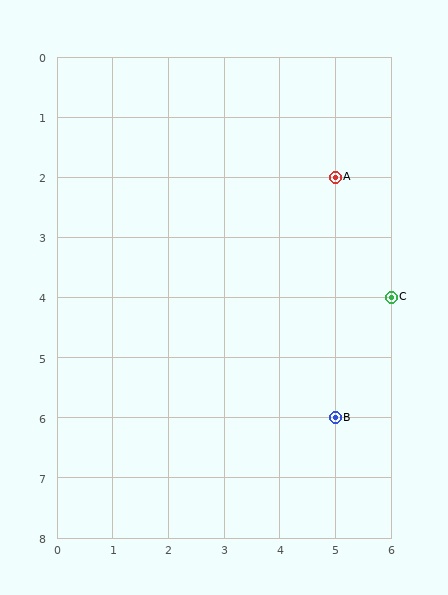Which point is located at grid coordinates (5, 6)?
Point B is at (5, 6).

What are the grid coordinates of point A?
Point A is at grid coordinates (5, 2).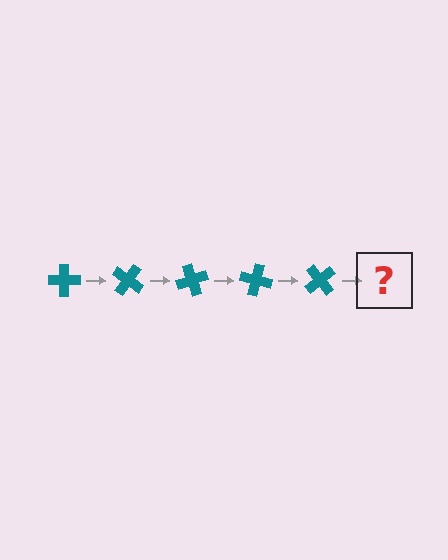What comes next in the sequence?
The next element should be a teal cross rotated 175 degrees.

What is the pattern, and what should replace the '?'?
The pattern is that the cross rotates 35 degrees each step. The '?' should be a teal cross rotated 175 degrees.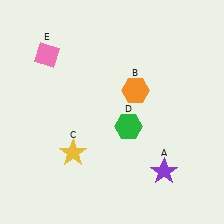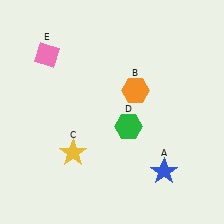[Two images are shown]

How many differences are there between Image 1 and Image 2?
There is 1 difference between the two images.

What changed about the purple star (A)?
In Image 1, A is purple. In Image 2, it changed to blue.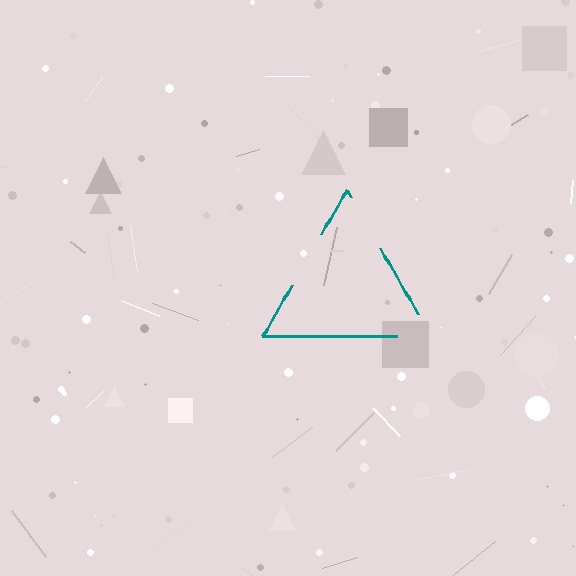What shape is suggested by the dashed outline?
The dashed outline suggests a triangle.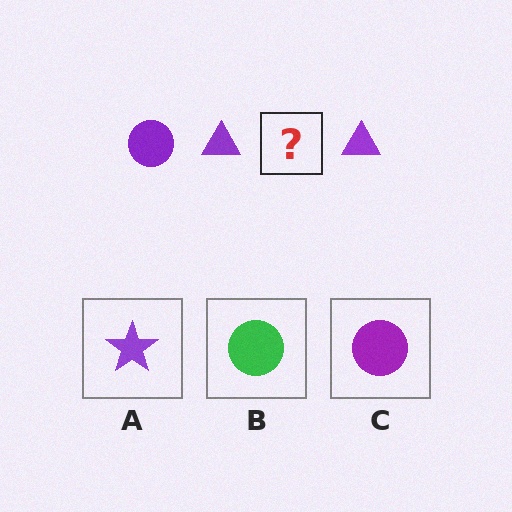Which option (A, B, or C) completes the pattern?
C.